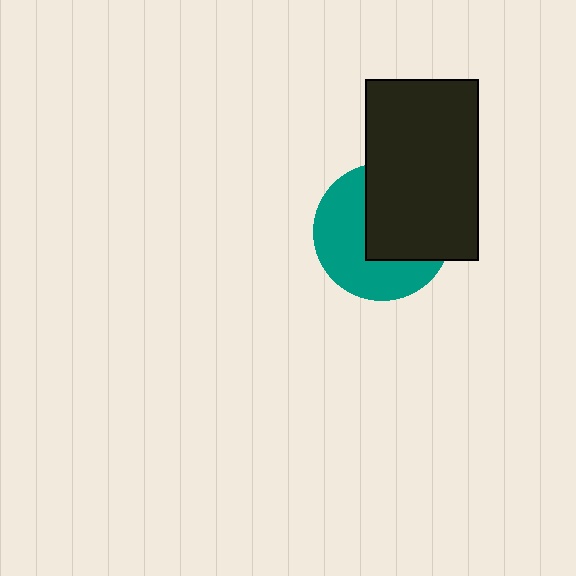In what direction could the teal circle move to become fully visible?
The teal circle could move toward the lower-left. That would shift it out from behind the black rectangle entirely.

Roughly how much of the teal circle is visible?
About half of it is visible (roughly 51%).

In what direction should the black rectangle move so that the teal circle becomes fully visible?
The black rectangle should move toward the upper-right. That is the shortest direction to clear the overlap and leave the teal circle fully visible.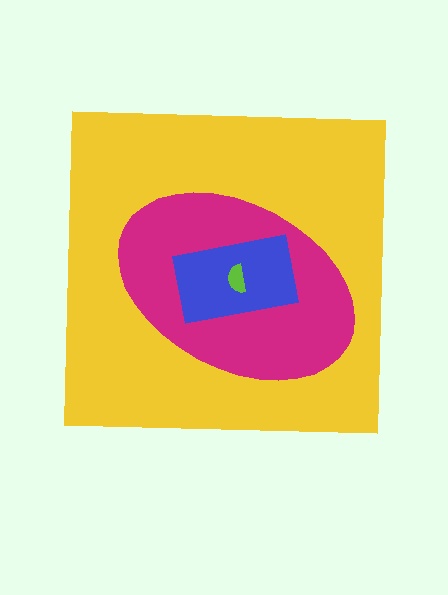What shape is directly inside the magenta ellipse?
The blue rectangle.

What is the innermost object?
The lime semicircle.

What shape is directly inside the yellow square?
The magenta ellipse.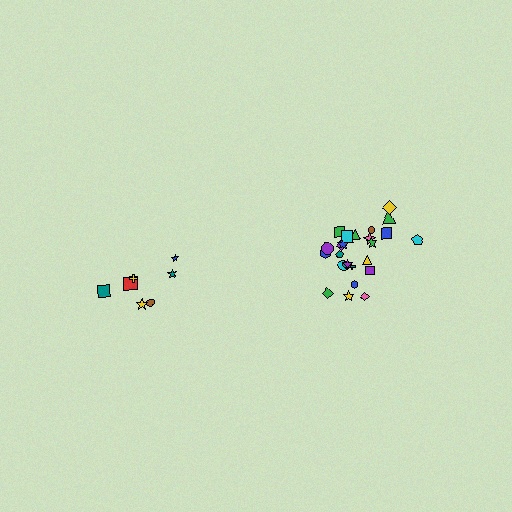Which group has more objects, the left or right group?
The right group.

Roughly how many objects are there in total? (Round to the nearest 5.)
Roughly 30 objects in total.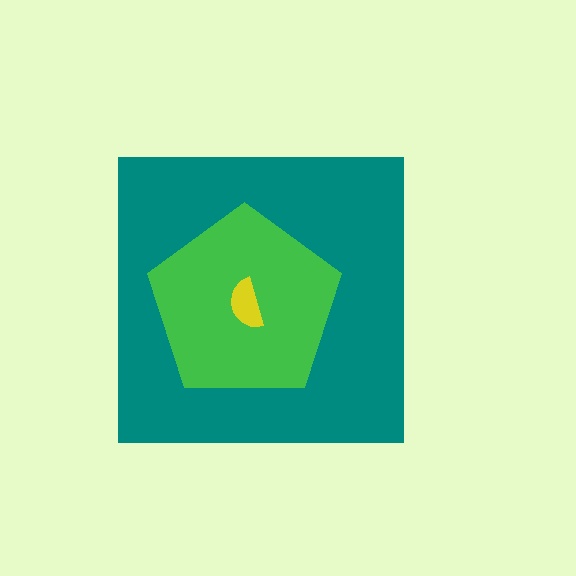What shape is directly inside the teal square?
The green pentagon.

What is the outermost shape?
The teal square.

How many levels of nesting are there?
3.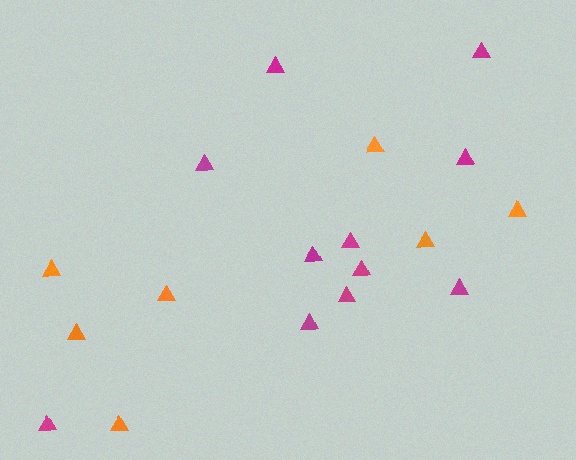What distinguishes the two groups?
There are 2 groups: one group of orange triangles (7) and one group of magenta triangles (11).